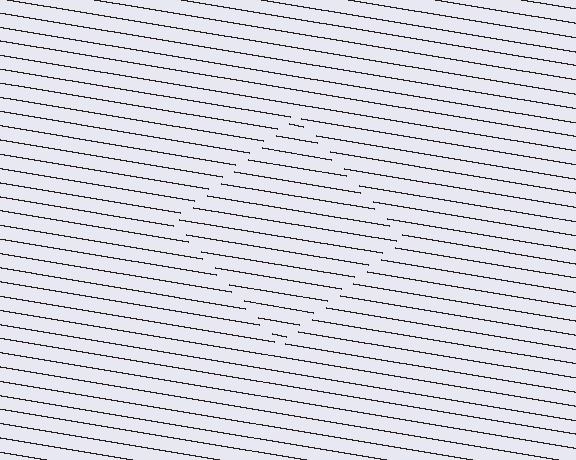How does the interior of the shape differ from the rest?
The interior of the shape contains the same grating, shifted by half a period — the contour is defined by the phase discontinuity where line-ends from the inner and outer gratings abut.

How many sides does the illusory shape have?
4 sides — the line-ends trace a square.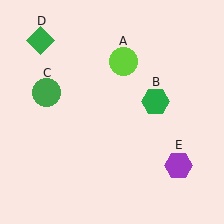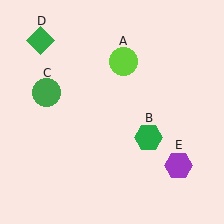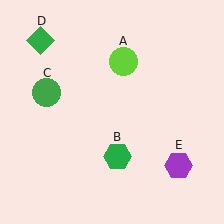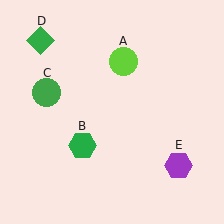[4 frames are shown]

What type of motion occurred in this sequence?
The green hexagon (object B) rotated clockwise around the center of the scene.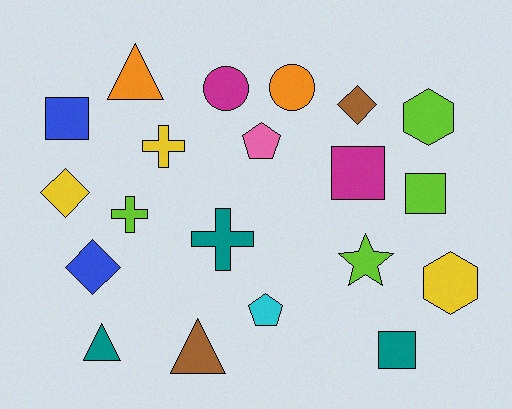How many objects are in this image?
There are 20 objects.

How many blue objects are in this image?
There are 2 blue objects.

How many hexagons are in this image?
There are 2 hexagons.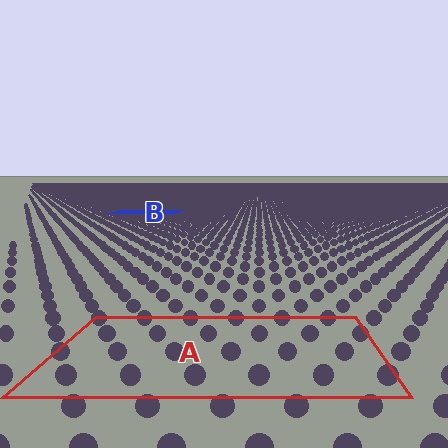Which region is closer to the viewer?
Region A is closer. The texture elements there are larger and more spread out.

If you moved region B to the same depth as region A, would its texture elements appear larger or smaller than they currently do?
They would appear larger. At a closer depth, the same texture elements are projected at a bigger on-screen size.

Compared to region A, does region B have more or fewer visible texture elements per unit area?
Region B has more texture elements per unit area — they are packed more densely because it is farther away.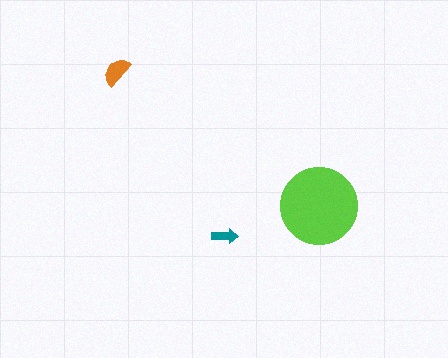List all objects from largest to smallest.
The lime circle, the orange semicircle, the teal arrow.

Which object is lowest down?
The teal arrow is bottommost.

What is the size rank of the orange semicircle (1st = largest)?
2nd.